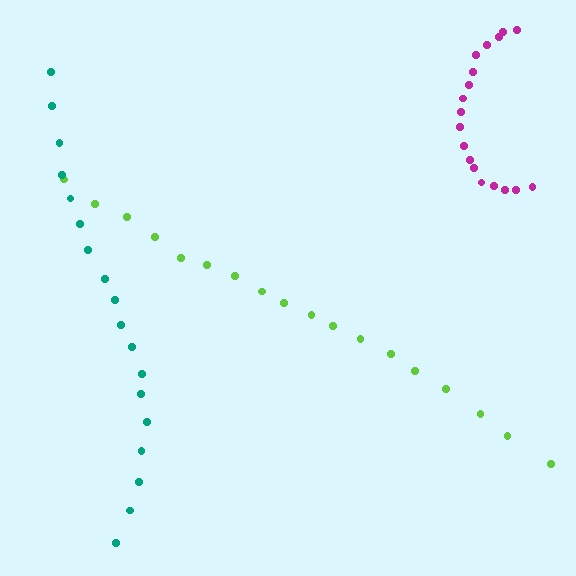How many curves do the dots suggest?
There are 3 distinct paths.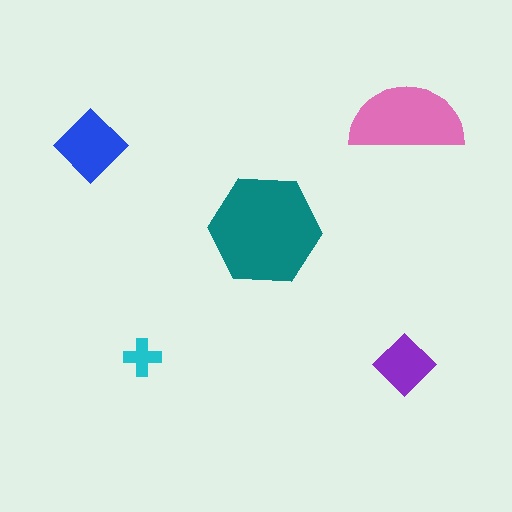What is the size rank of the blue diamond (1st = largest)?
3rd.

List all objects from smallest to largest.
The cyan cross, the purple diamond, the blue diamond, the pink semicircle, the teal hexagon.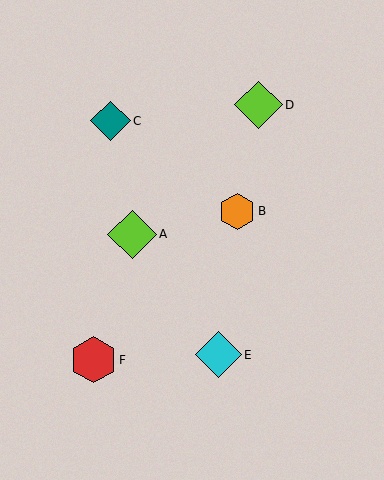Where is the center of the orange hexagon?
The center of the orange hexagon is at (237, 211).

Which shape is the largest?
The lime diamond (labeled A) is the largest.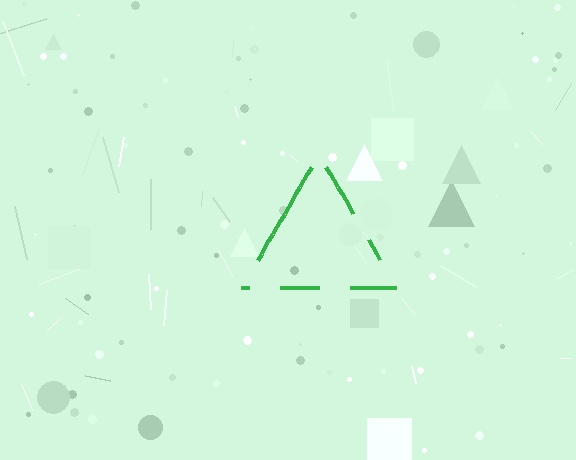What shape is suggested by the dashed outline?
The dashed outline suggests a triangle.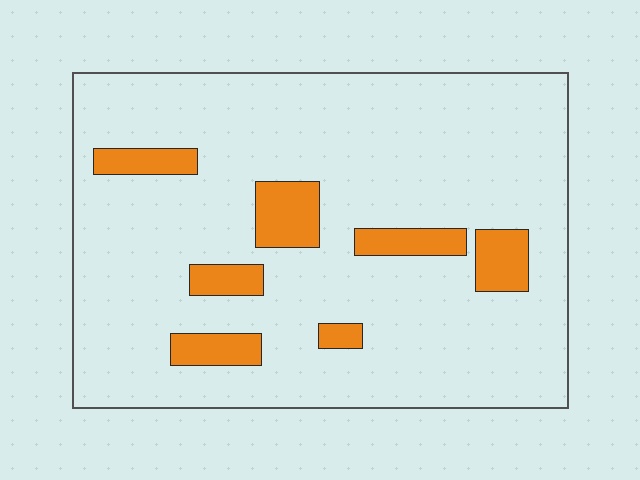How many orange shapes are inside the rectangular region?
7.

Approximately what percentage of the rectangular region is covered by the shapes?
Approximately 10%.